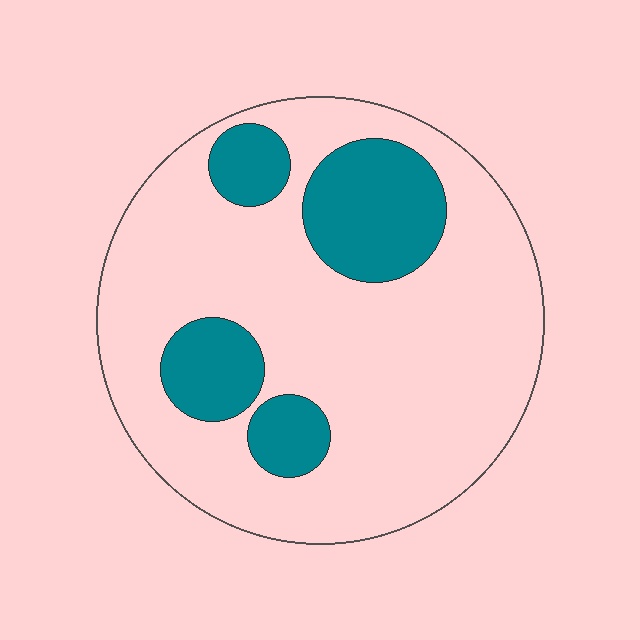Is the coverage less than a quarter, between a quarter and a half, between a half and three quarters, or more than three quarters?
Less than a quarter.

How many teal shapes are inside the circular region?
4.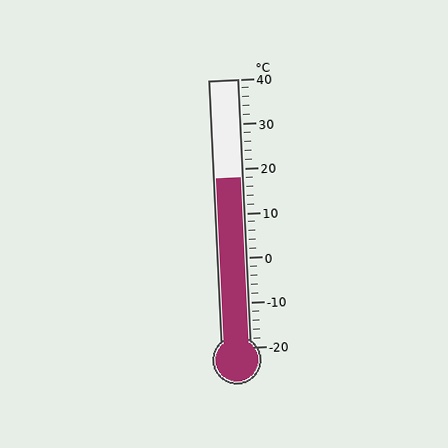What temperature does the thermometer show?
The thermometer shows approximately 18°C.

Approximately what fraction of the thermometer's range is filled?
The thermometer is filled to approximately 65% of its range.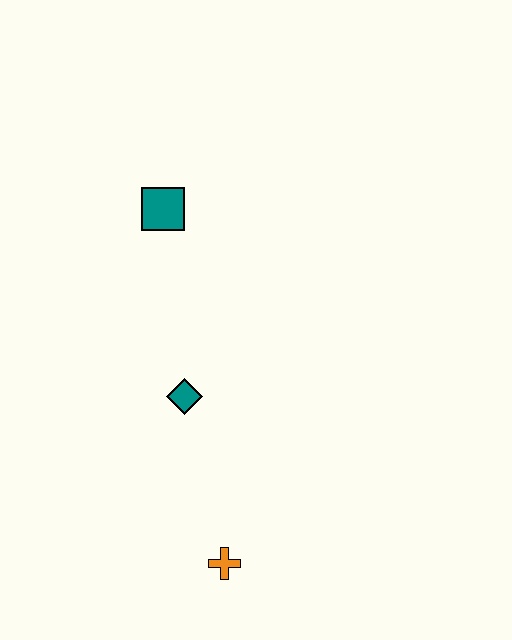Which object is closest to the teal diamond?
The orange cross is closest to the teal diamond.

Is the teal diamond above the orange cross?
Yes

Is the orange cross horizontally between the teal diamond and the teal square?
No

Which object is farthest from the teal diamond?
The teal square is farthest from the teal diamond.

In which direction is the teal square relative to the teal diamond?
The teal square is above the teal diamond.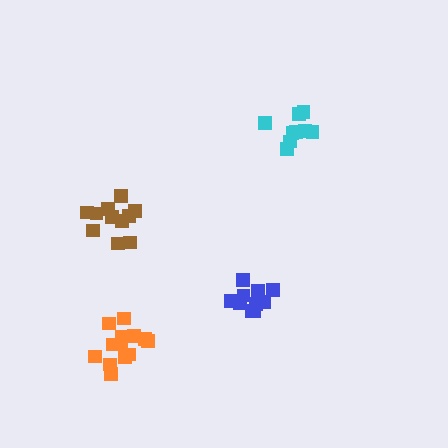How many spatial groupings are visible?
There are 4 spatial groupings.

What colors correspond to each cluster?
The clusters are colored: blue, orange, cyan, brown.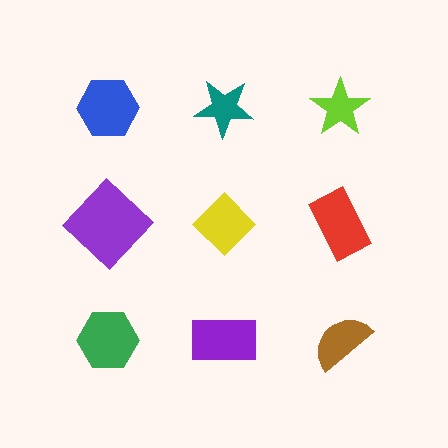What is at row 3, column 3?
A brown semicircle.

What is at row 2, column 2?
A yellow diamond.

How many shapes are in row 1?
3 shapes.